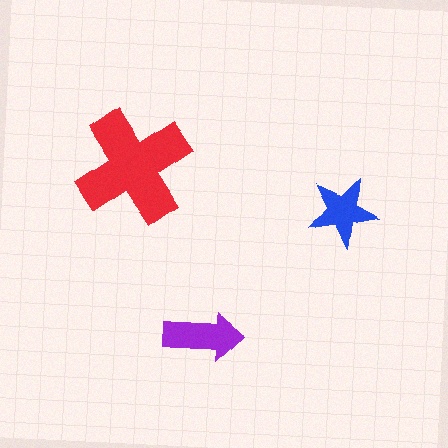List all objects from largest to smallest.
The red cross, the purple arrow, the blue star.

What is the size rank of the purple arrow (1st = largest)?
2nd.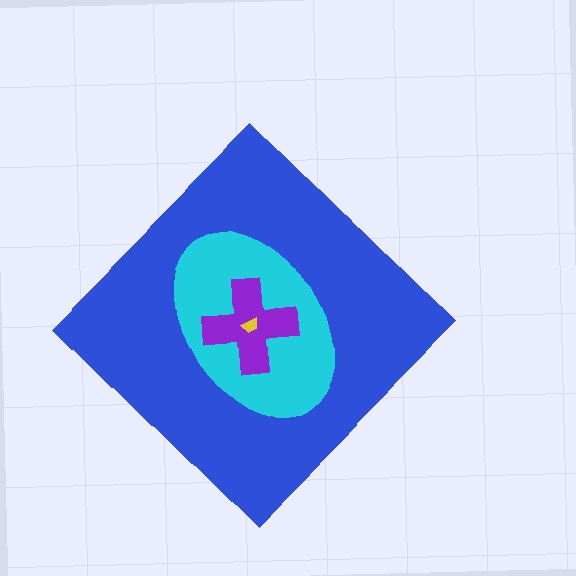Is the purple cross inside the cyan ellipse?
Yes.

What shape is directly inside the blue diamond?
The cyan ellipse.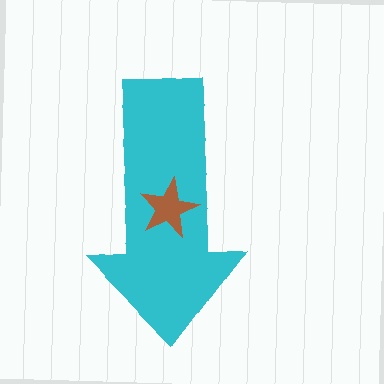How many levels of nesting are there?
2.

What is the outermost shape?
The cyan arrow.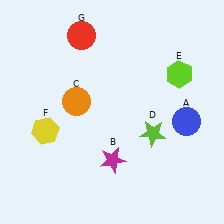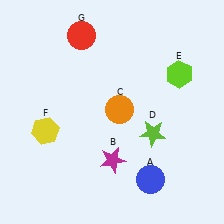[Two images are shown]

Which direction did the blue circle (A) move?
The blue circle (A) moved down.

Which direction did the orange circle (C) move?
The orange circle (C) moved right.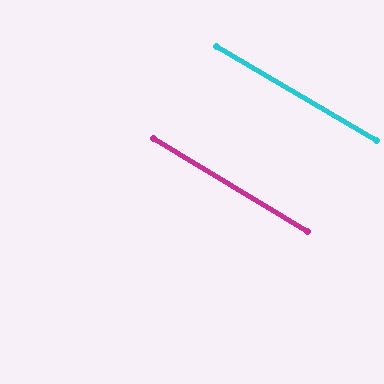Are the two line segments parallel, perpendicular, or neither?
Parallel — their directions differ by only 0.6°.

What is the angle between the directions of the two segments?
Approximately 1 degree.